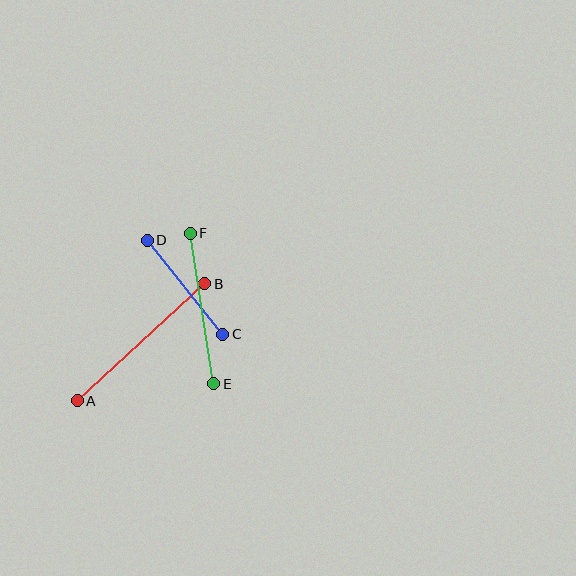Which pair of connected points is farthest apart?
Points A and B are farthest apart.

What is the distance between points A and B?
The distance is approximately 173 pixels.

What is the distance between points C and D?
The distance is approximately 120 pixels.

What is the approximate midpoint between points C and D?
The midpoint is at approximately (185, 287) pixels.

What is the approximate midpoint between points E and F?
The midpoint is at approximately (202, 308) pixels.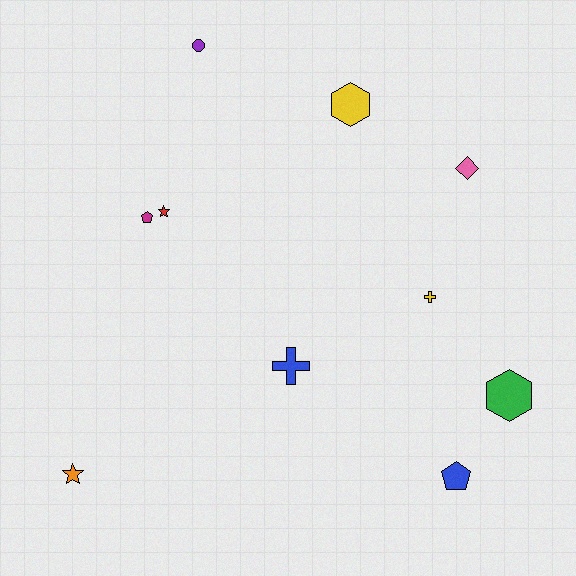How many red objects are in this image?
There is 1 red object.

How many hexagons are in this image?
There are 2 hexagons.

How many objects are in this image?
There are 10 objects.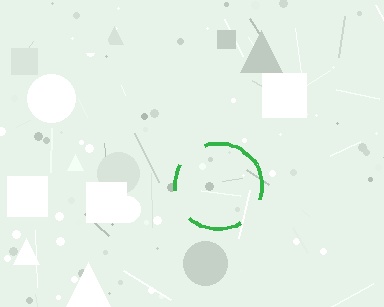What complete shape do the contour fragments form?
The contour fragments form a circle.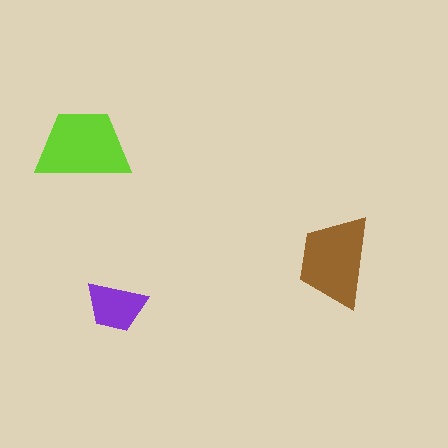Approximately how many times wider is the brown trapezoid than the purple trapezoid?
About 1.5 times wider.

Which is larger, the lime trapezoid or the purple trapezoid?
The lime one.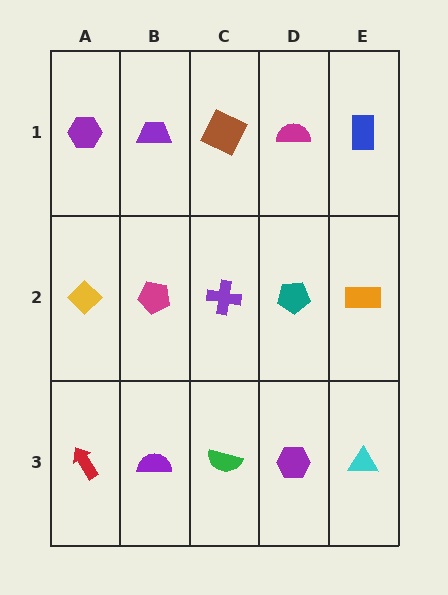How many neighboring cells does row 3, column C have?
3.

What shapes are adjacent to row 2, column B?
A purple trapezoid (row 1, column B), a purple semicircle (row 3, column B), a yellow diamond (row 2, column A), a purple cross (row 2, column C).